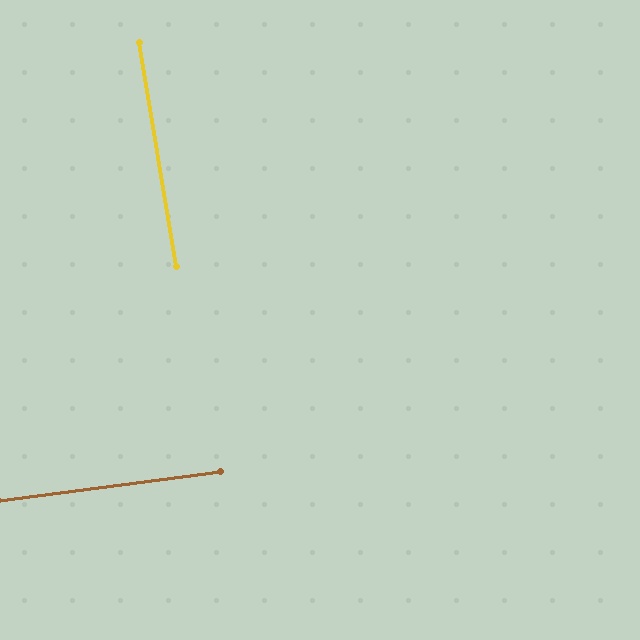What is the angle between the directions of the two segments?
Approximately 88 degrees.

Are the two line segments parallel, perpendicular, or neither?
Perpendicular — they meet at approximately 88°.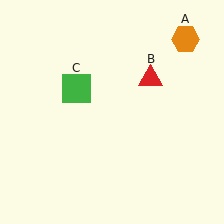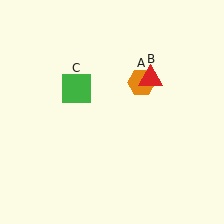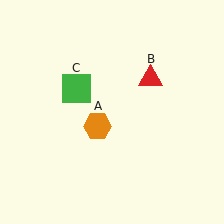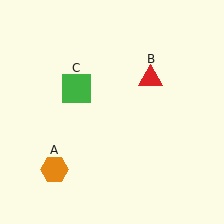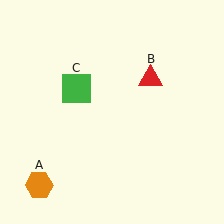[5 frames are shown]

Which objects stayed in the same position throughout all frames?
Red triangle (object B) and green square (object C) remained stationary.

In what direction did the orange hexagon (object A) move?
The orange hexagon (object A) moved down and to the left.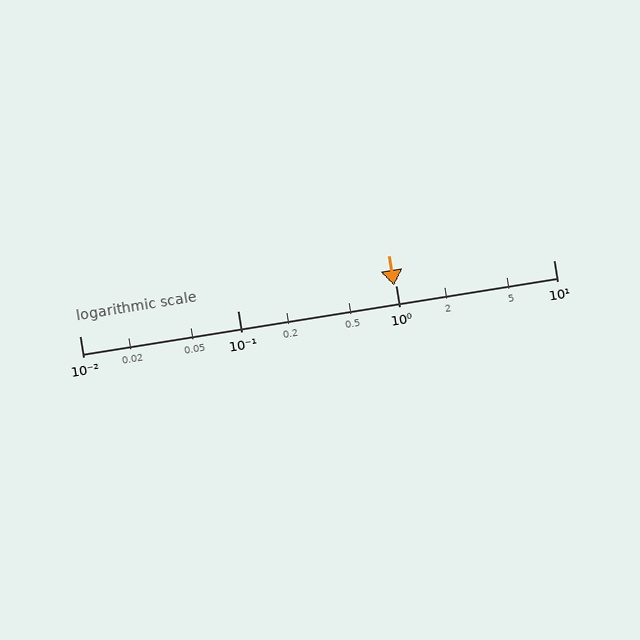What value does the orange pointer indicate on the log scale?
The pointer indicates approximately 0.98.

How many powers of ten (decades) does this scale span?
The scale spans 3 decades, from 0.01 to 10.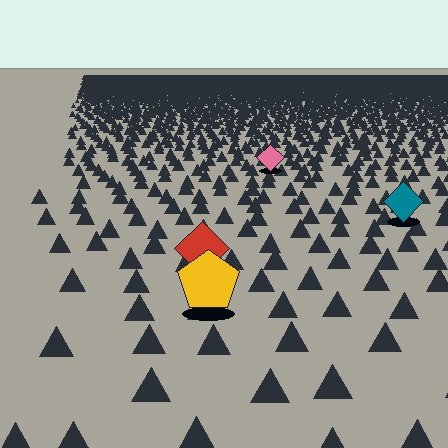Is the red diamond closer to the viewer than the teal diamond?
Yes. The red diamond is closer — you can tell from the texture gradient: the ground texture is coarser near it.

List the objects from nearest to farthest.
From nearest to farthest: the yellow pentagon, the red diamond, the teal diamond, the pink diamond.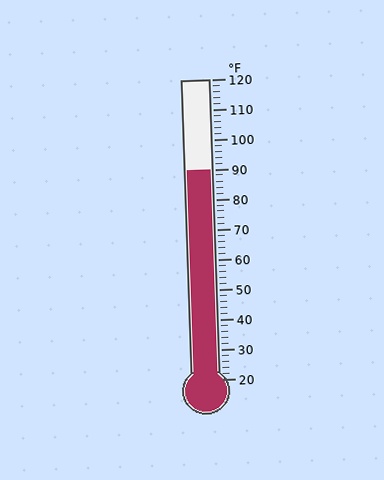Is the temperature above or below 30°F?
The temperature is above 30°F.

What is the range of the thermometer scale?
The thermometer scale ranges from 20°F to 120°F.